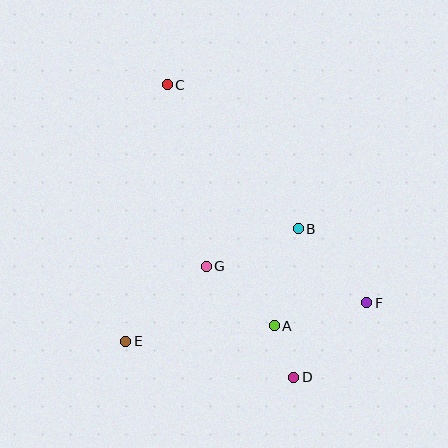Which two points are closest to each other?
Points A and D are closest to each other.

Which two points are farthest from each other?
Points C and D are farthest from each other.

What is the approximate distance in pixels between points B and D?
The distance between B and D is approximately 148 pixels.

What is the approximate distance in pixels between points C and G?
The distance between C and G is approximately 186 pixels.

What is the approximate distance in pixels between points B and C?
The distance between B and C is approximately 195 pixels.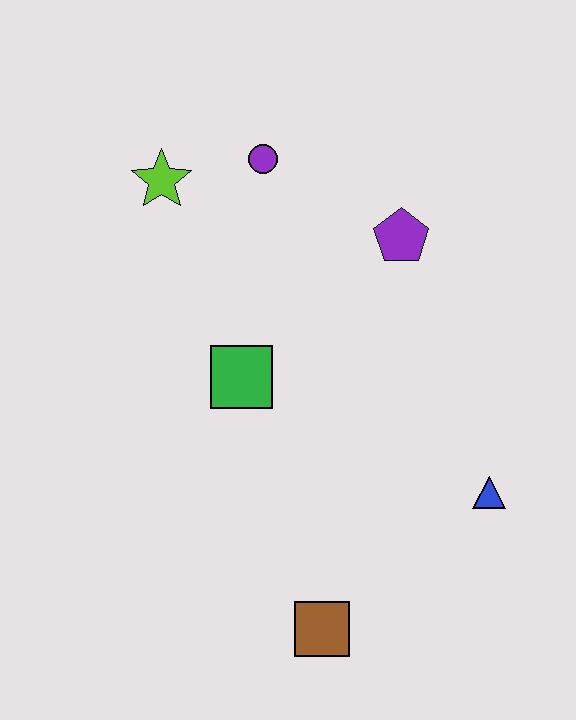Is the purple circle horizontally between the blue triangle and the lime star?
Yes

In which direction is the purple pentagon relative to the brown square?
The purple pentagon is above the brown square.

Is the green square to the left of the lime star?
No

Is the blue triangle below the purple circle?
Yes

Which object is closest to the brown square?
The blue triangle is closest to the brown square.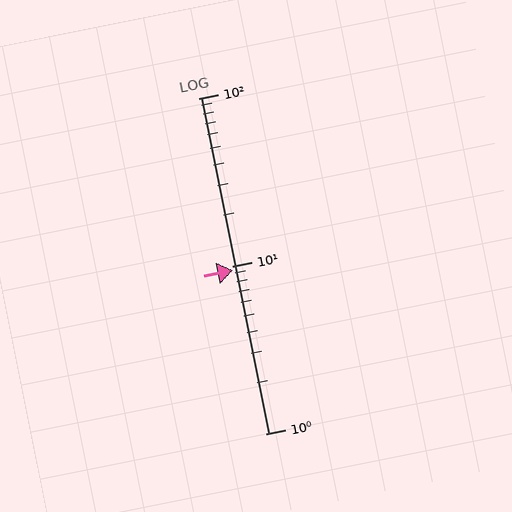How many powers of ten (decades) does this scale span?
The scale spans 2 decades, from 1 to 100.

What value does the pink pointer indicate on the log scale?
The pointer indicates approximately 9.4.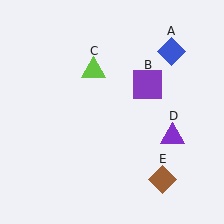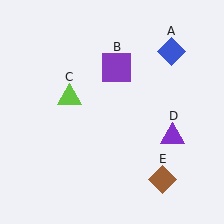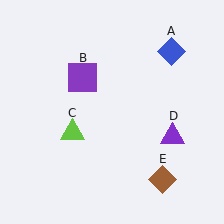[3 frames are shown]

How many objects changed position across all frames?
2 objects changed position: purple square (object B), lime triangle (object C).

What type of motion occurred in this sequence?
The purple square (object B), lime triangle (object C) rotated counterclockwise around the center of the scene.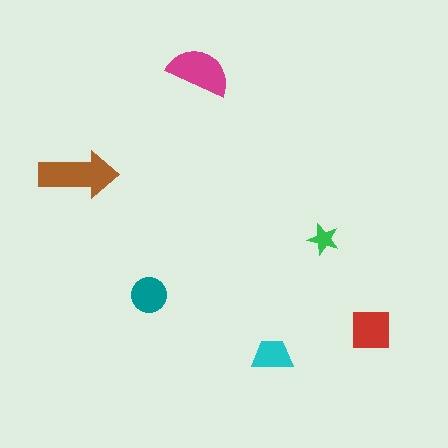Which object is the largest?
The brown arrow.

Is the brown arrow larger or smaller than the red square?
Larger.